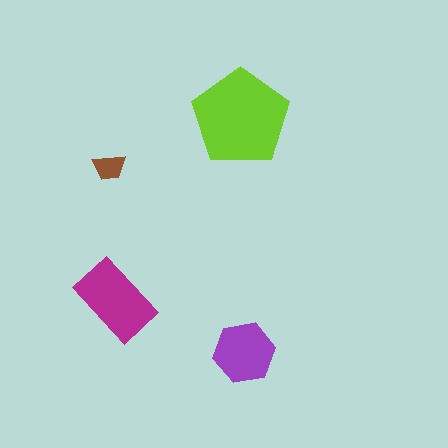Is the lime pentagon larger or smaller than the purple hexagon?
Larger.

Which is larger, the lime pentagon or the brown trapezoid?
The lime pentagon.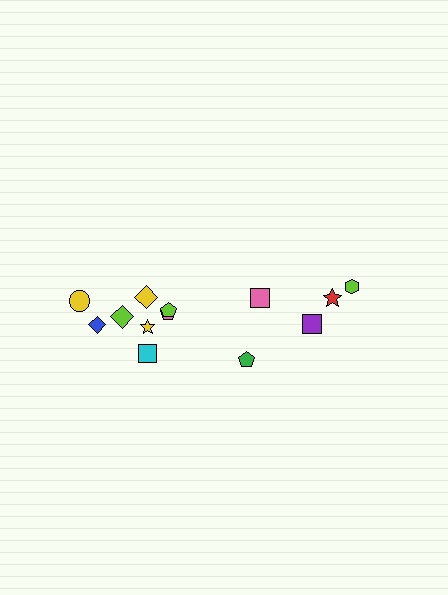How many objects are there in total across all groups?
There are 13 objects.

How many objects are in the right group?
There are 5 objects.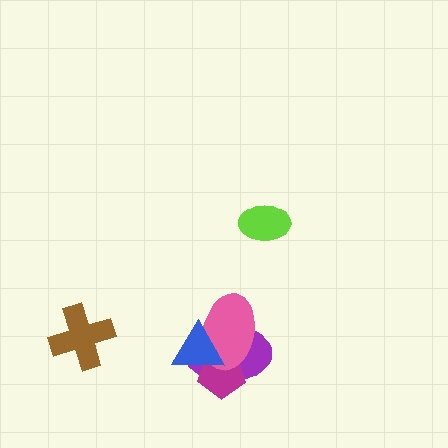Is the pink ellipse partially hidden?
Yes, it is partially covered by another shape.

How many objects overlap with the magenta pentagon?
3 objects overlap with the magenta pentagon.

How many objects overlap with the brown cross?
0 objects overlap with the brown cross.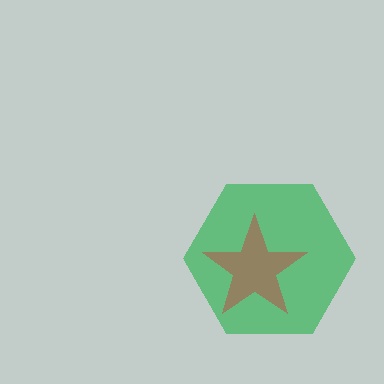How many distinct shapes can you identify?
There are 2 distinct shapes: a green hexagon, a red star.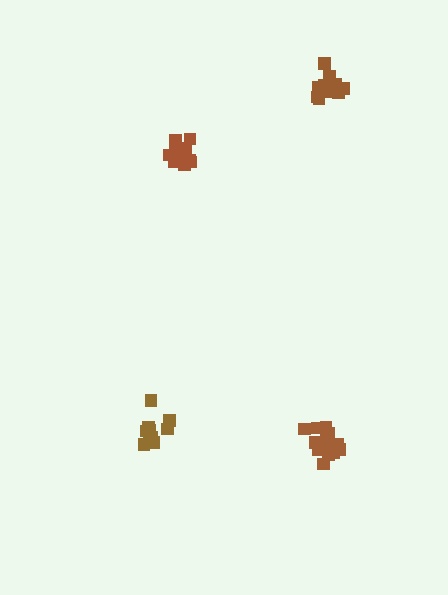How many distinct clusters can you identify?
There are 4 distinct clusters.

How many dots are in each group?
Group 1: 14 dots, Group 2: 14 dots, Group 3: 11 dots, Group 4: 13 dots (52 total).